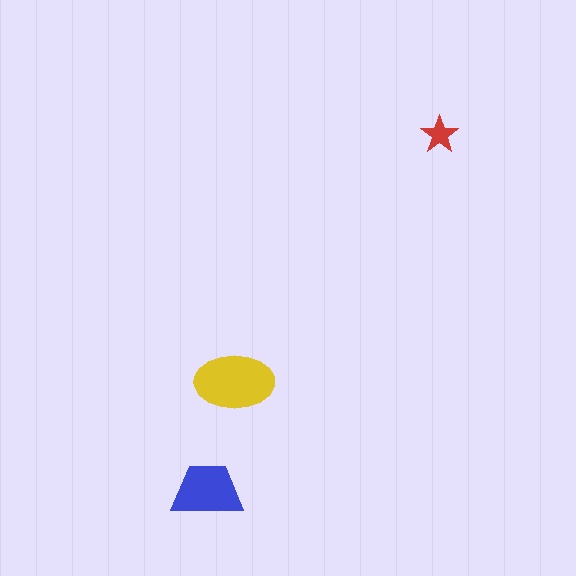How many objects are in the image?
There are 3 objects in the image.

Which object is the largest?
The yellow ellipse.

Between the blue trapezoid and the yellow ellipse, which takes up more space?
The yellow ellipse.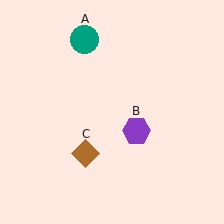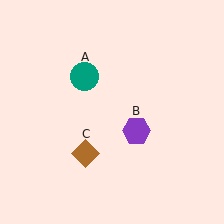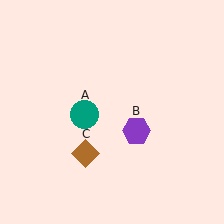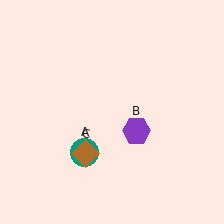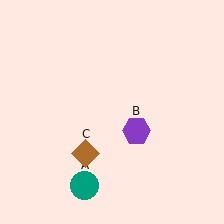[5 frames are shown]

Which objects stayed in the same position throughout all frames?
Purple hexagon (object B) and brown diamond (object C) remained stationary.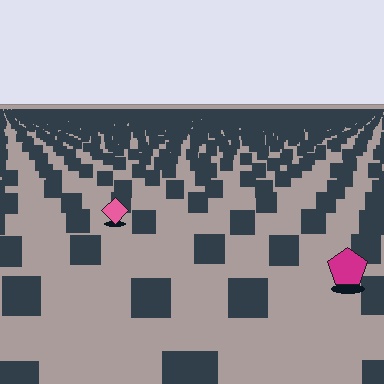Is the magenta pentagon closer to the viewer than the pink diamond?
Yes. The magenta pentagon is closer — you can tell from the texture gradient: the ground texture is coarser near it.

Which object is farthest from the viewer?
The pink diamond is farthest from the viewer. It appears smaller and the ground texture around it is denser.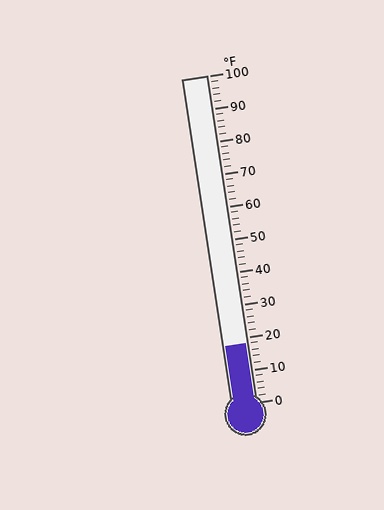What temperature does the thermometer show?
The thermometer shows approximately 18°F.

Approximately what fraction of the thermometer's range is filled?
The thermometer is filled to approximately 20% of its range.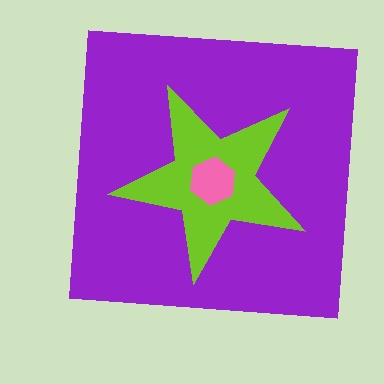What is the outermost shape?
The purple square.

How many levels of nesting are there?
3.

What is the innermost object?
The pink hexagon.